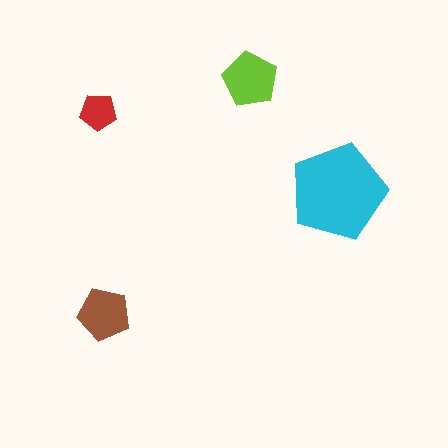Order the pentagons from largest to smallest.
the cyan one, the lime one, the brown one, the red one.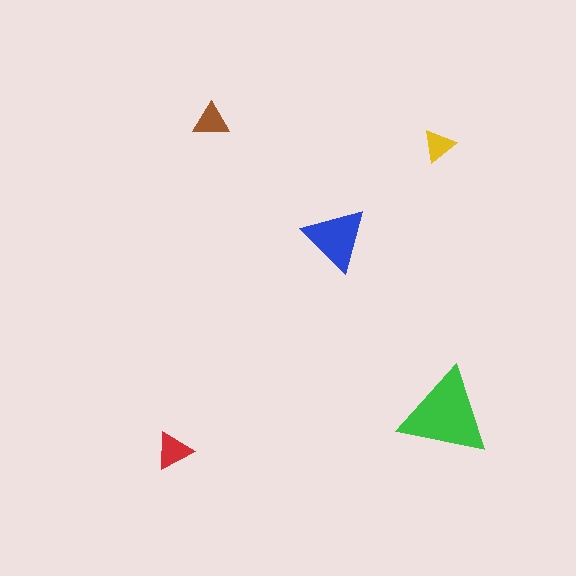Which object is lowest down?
The red triangle is bottommost.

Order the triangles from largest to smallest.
the green one, the blue one, the red one, the brown one, the yellow one.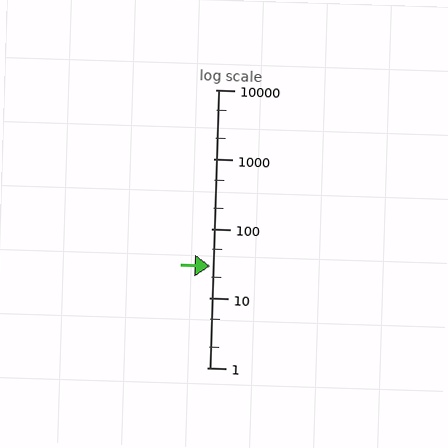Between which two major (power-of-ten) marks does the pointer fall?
The pointer is between 10 and 100.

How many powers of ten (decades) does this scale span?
The scale spans 4 decades, from 1 to 10000.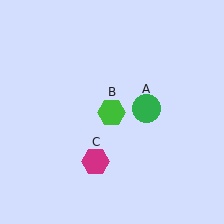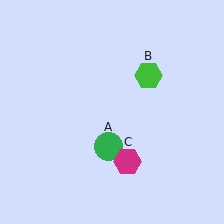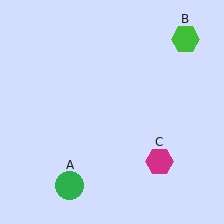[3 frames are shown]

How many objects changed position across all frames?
3 objects changed position: green circle (object A), green hexagon (object B), magenta hexagon (object C).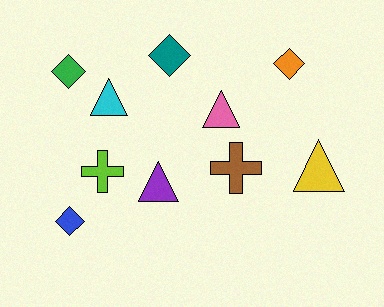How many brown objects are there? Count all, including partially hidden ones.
There is 1 brown object.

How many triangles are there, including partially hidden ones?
There are 4 triangles.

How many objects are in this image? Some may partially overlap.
There are 10 objects.